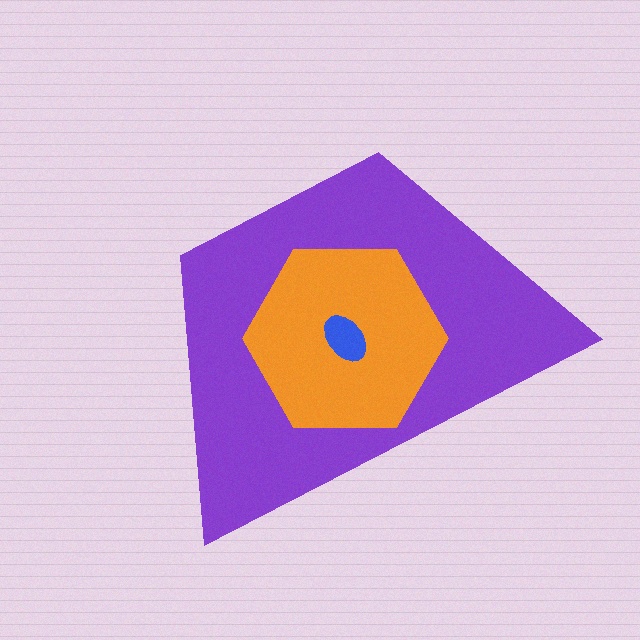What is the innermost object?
The blue ellipse.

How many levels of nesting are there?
3.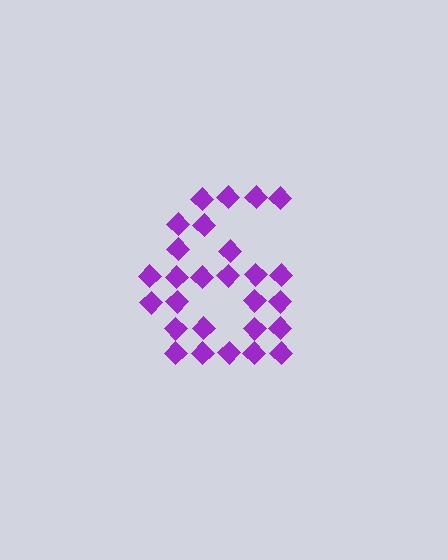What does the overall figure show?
The overall figure shows the digit 6.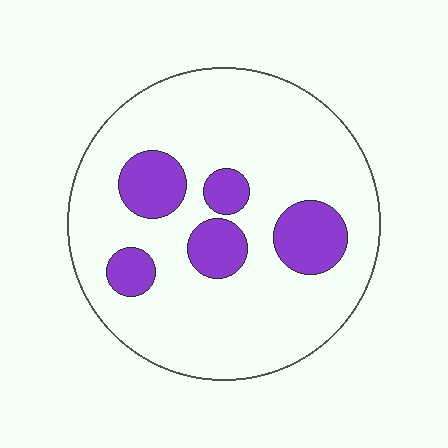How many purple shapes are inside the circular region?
5.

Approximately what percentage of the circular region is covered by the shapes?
Approximately 20%.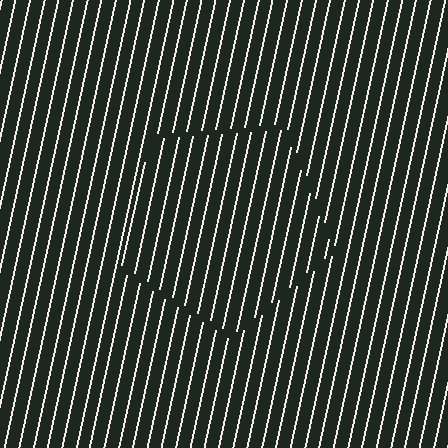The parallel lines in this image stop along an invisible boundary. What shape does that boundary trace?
An illusory pentagon. The interior of the shape contains the same grating, shifted by half a period — the contour is defined by the phase discontinuity where line-ends from the inner and outer gratings abut.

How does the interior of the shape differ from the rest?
The interior of the shape contains the same grating, shifted by half a period — the contour is defined by the phase discontinuity where line-ends from the inner and outer gratings abut.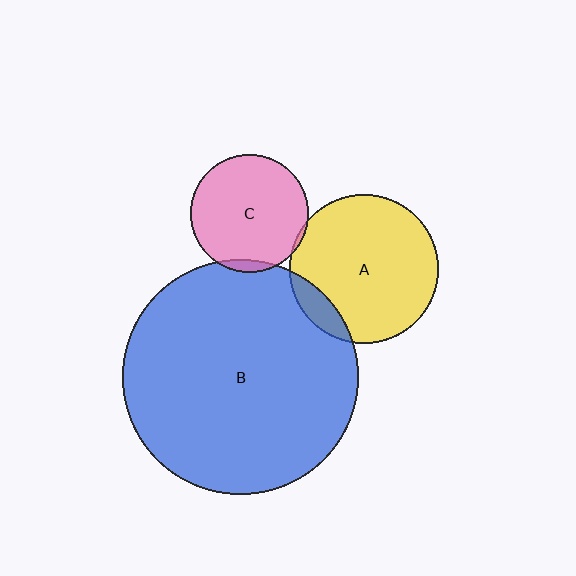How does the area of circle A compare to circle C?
Approximately 1.6 times.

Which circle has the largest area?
Circle B (blue).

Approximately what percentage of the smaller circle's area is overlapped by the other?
Approximately 5%.